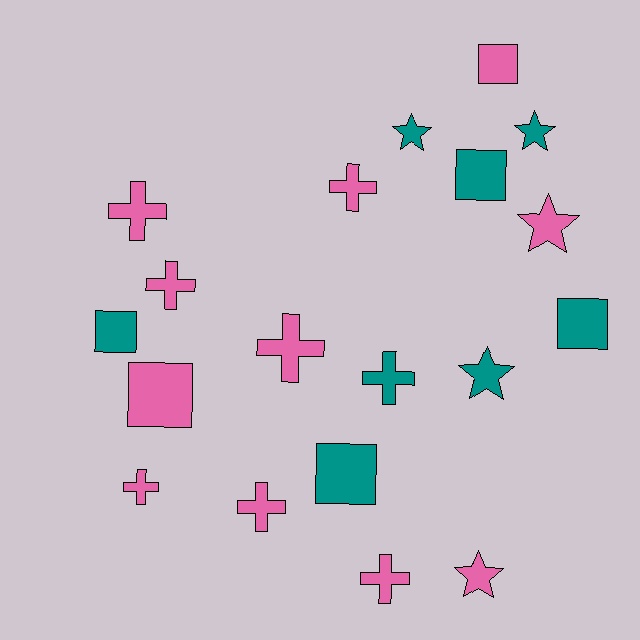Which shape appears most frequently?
Cross, with 8 objects.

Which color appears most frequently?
Pink, with 11 objects.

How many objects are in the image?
There are 19 objects.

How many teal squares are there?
There are 4 teal squares.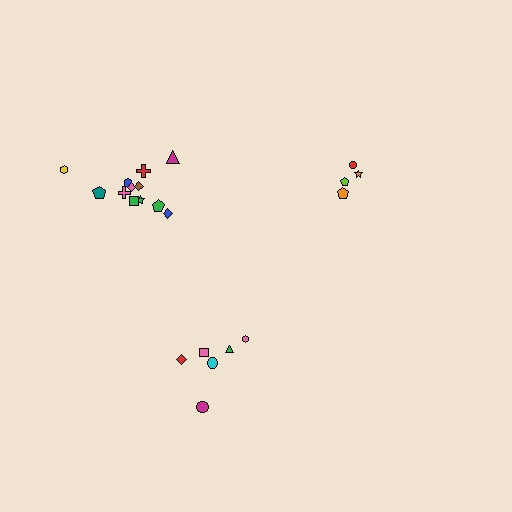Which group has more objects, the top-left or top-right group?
The top-left group.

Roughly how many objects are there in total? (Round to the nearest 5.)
Roughly 20 objects in total.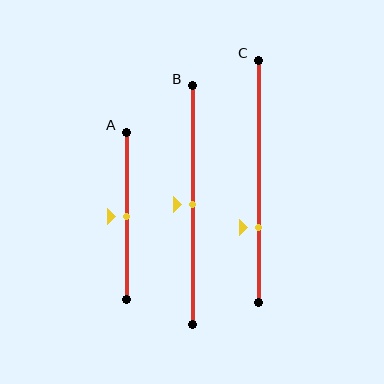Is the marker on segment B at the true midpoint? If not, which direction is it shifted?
Yes, the marker on segment B is at the true midpoint.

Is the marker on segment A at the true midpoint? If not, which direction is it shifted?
Yes, the marker on segment A is at the true midpoint.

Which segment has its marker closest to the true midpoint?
Segment A has its marker closest to the true midpoint.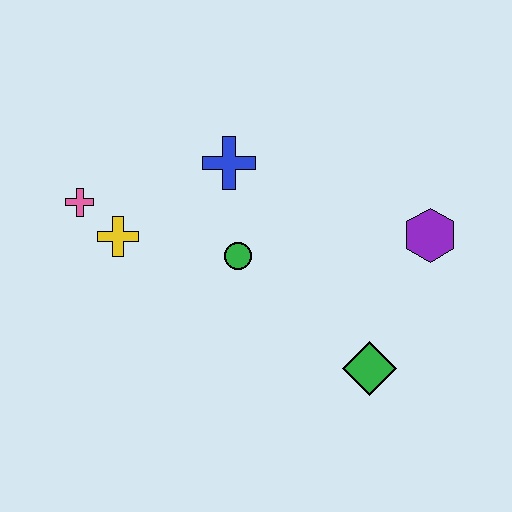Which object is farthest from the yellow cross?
The purple hexagon is farthest from the yellow cross.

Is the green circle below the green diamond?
No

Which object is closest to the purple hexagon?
The green diamond is closest to the purple hexagon.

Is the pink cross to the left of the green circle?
Yes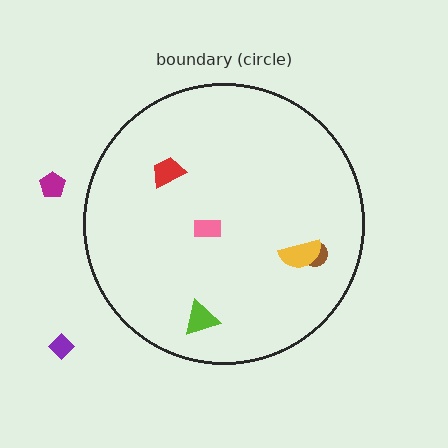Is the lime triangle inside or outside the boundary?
Inside.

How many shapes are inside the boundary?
5 inside, 2 outside.